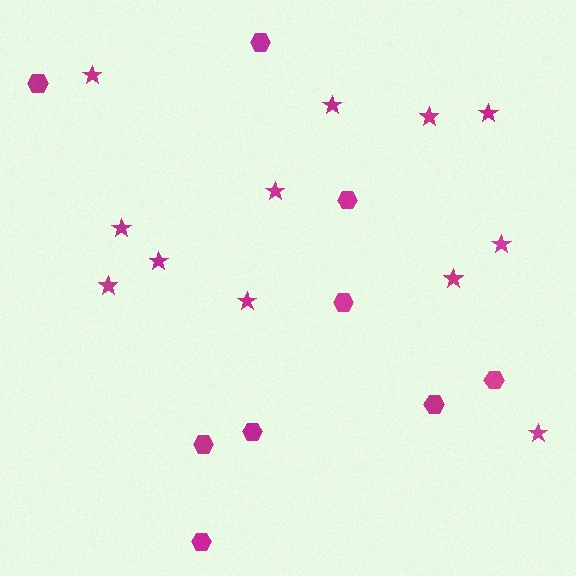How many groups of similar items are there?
There are 2 groups: one group of hexagons (9) and one group of stars (12).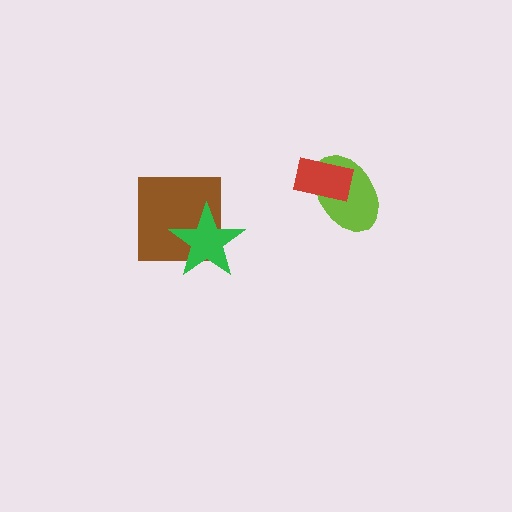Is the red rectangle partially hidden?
No, no other shape covers it.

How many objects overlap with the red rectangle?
1 object overlaps with the red rectangle.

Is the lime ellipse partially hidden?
Yes, it is partially covered by another shape.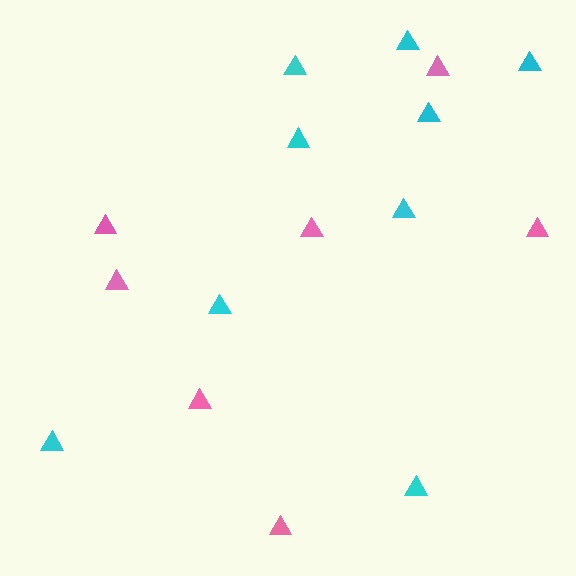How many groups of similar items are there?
There are 2 groups: one group of pink triangles (7) and one group of cyan triangles (9).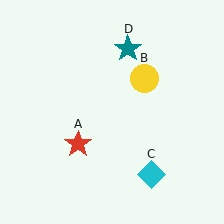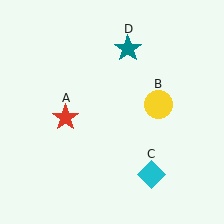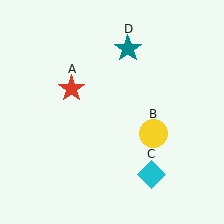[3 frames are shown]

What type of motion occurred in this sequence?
The red star (object A), yellow circle (object B) rotated clockwise around the center of the scene.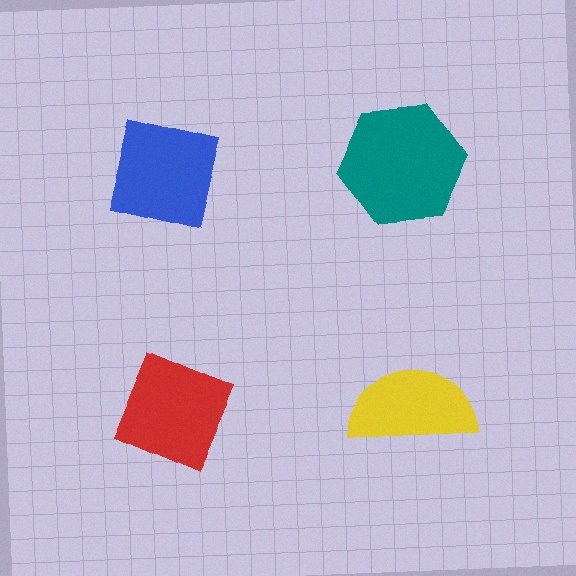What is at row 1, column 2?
A teal hexagon.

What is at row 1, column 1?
A blue square.